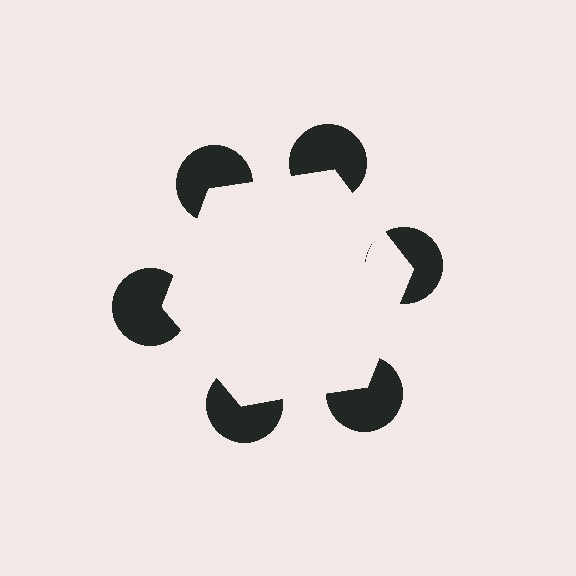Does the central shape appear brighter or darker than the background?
It typically appears slightly brighter than the background, even though no actual brightness change is drawn.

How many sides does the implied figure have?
6 sides.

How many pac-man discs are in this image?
There are 6 — one at each vertex of the illusory hexagon.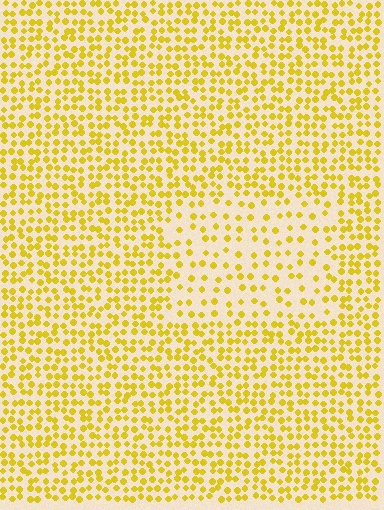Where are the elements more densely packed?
The elements are more densely packed outside the rectangle boundary.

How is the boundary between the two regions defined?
The boundary is defined by a change in element density (approximately 2.0x ratio). All elements are the same color, size, and shape.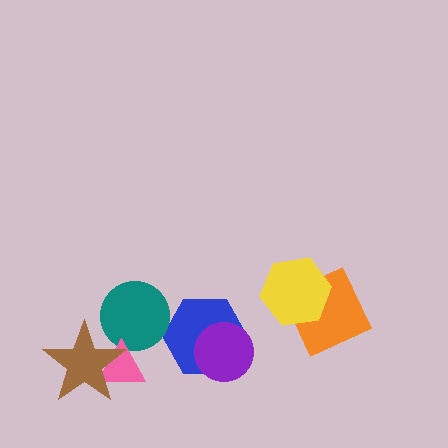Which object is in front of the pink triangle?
The brown star is in front of the pink triangle.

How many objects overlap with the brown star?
2 objects overlap with the brown star.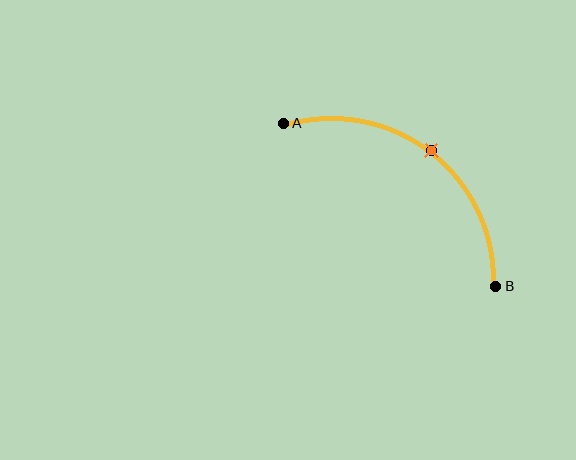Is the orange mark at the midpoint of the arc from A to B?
Yes. The orange mark lies on the arc at equal arc-length from both A and B — it is the arc midpoint.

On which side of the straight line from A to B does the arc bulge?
The arc bulges above and to the right of the straight line connecting A and B.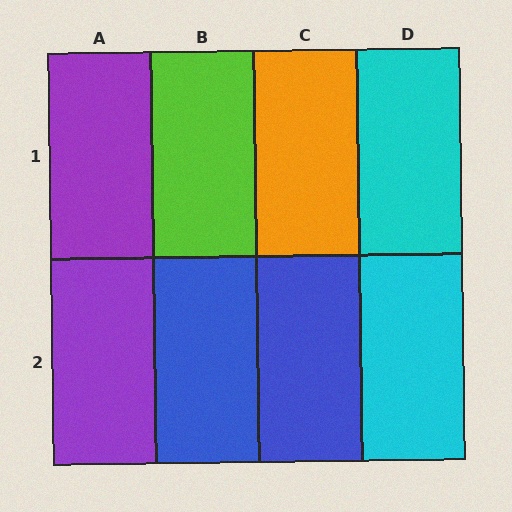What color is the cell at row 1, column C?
Orange.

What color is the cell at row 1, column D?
Cyan.